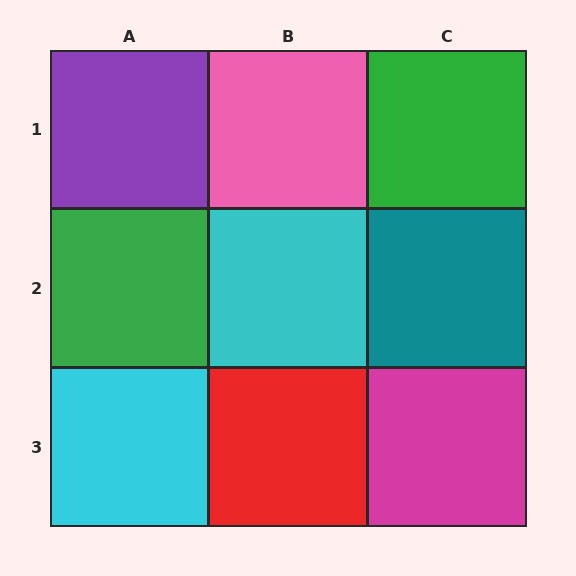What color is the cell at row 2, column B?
Cyan.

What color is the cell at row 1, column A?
Purple.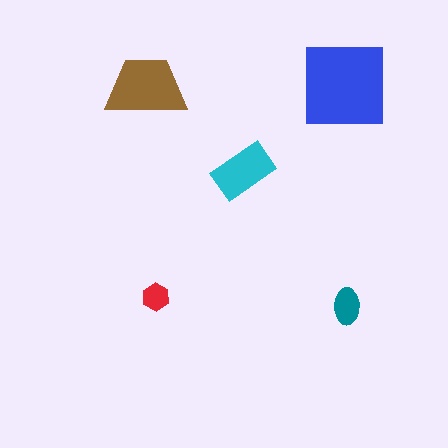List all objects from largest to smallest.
The blue square, the brown trapezoid, the cyan rectangle, the teal ellipse, the red hexagon.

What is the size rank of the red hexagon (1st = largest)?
5th.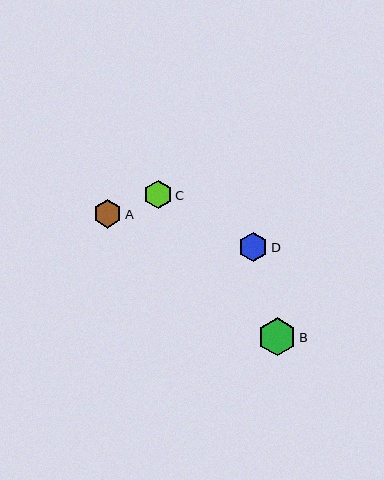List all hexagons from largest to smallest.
From largest to smallest: B, D, A, C.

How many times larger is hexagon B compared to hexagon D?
Hexagon B is approximately 1.3 times the size of hexagon D.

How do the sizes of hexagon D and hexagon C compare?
Hexagon D and hexagon C are approximately the same size.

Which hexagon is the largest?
Hexagon B is the largest with a size of approximately 38 pixels.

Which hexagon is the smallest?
Hexagon C is the smallest with a size of approximately 28 pixels.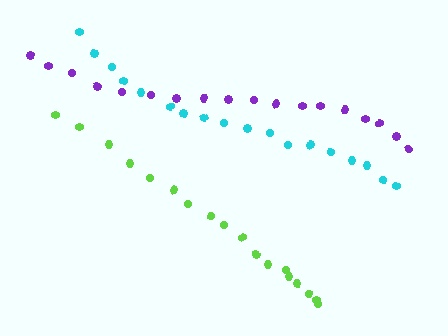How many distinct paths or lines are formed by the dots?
There are 3 distinct paths.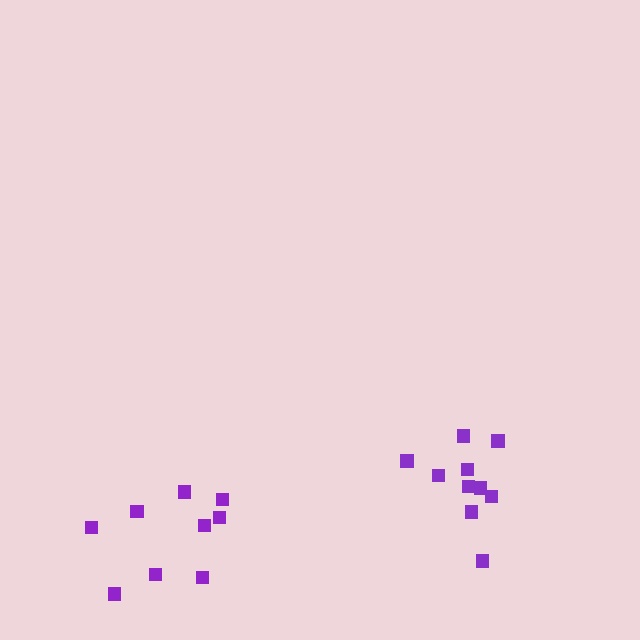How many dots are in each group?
Group 1: 10 dots, Group 2: 9 dots (19 total).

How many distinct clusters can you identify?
There are 2 distinct clusters.